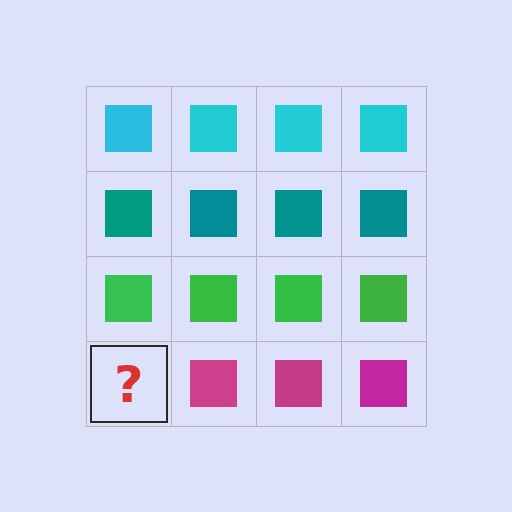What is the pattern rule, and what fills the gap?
The rule is that each row has a consistent color. The gap should be filled with a magenta square.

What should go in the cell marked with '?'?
The missing cell should contain a magenta square.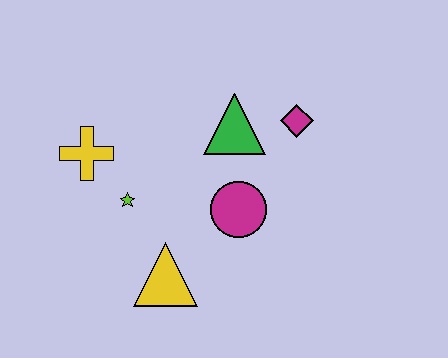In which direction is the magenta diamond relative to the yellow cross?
The magenta diamond is to the right of the yellow cross.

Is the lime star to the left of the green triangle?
Yes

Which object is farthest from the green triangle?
The yellow triangle is farthest from the green triangle.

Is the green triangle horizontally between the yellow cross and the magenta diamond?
Yes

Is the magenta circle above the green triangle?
No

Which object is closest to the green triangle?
The magenta diamond is closest to the green triangle.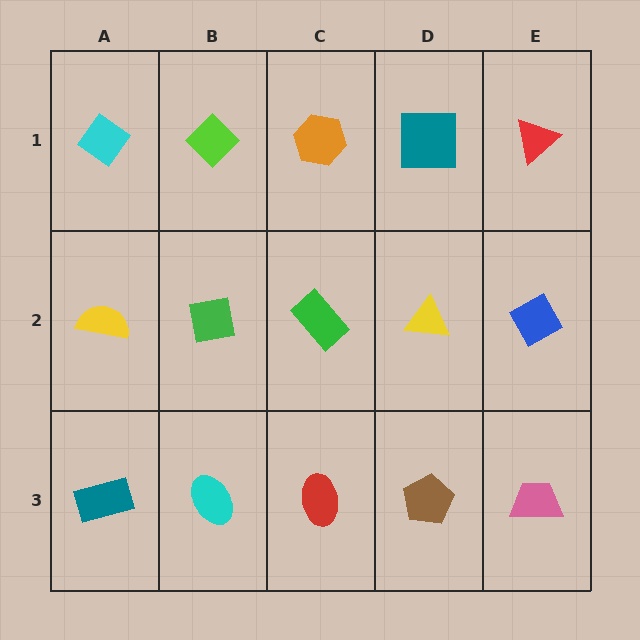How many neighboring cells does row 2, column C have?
4.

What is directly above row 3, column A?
A yellow semicircle.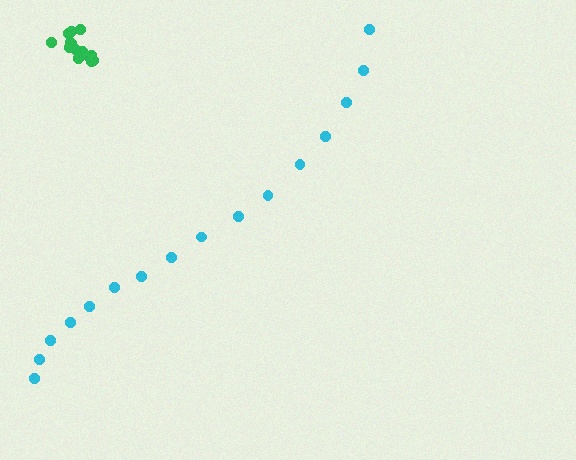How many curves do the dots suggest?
There are 2 distinct paths.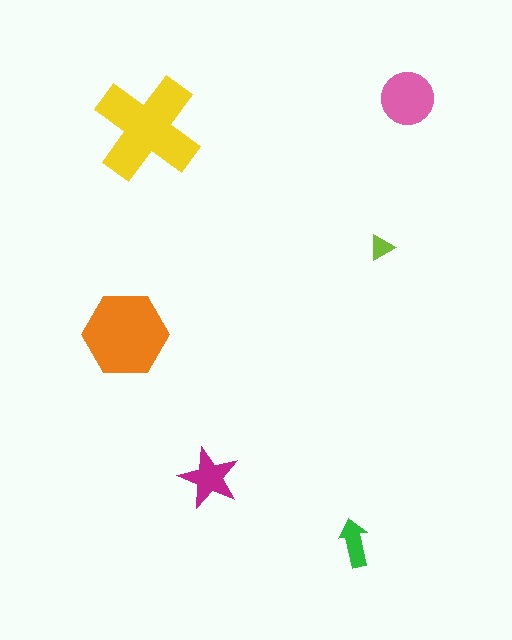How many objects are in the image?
There are 6 objects in the image.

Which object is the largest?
The yellow cross.